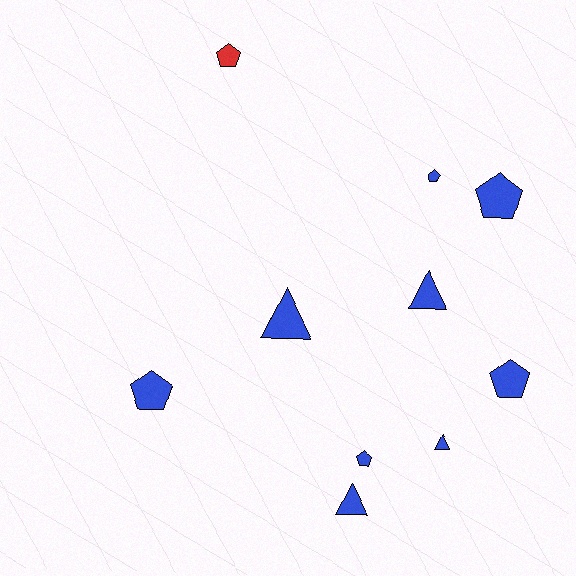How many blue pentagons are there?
There are 5 blue pentagons.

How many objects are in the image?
There are 10 objects.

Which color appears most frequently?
Blue, with 9 objects.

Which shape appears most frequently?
Pentagon, with 6 objects.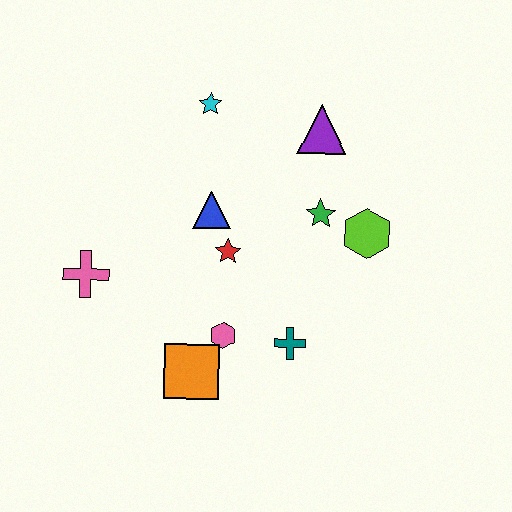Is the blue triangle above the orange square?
Yes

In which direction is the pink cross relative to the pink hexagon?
The pink cross is to the left of the pink hexagon.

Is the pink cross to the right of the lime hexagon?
No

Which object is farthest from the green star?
The pink cross is farthest from the green star.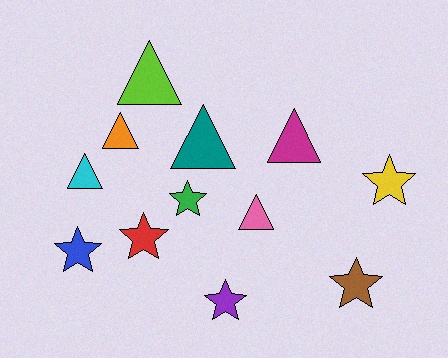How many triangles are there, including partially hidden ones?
There are 6 triangles.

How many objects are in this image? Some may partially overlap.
There are 12 objects.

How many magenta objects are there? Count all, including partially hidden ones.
There is 1 magenta object.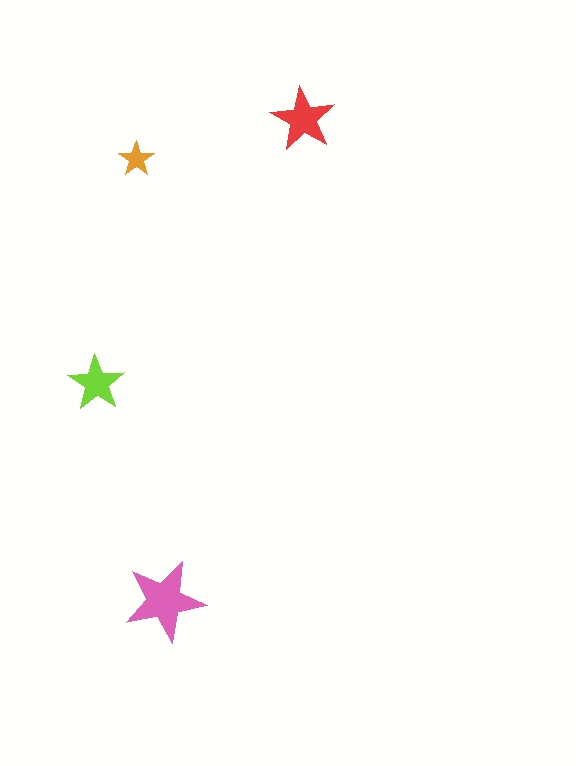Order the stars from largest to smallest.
the pink one, the red one, the lime one, the orange one.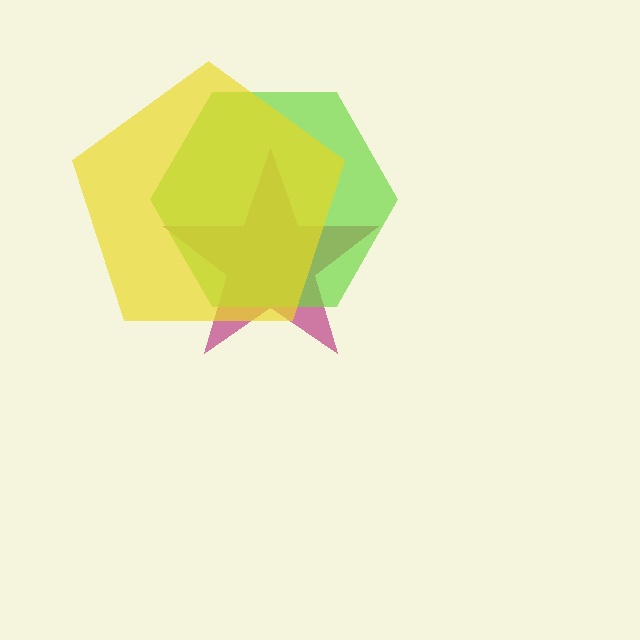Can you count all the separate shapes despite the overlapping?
Yes, there are 3 separate shapes.